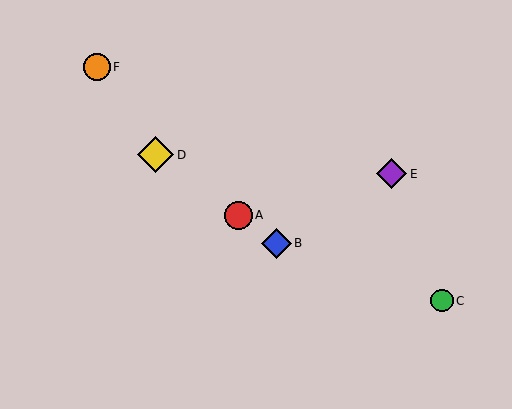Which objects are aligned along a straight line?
Objects A, B, D are aligned along a straight line.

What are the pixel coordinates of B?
Object B is at (276, 243).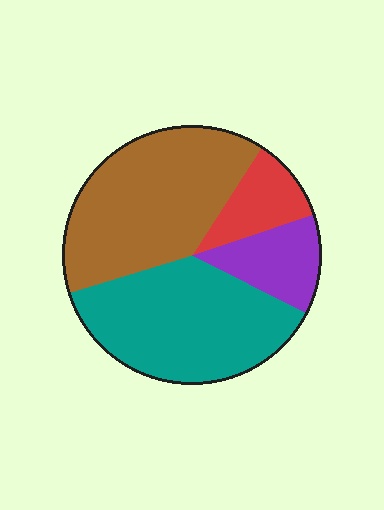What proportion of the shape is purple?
Purple covers around 15% of the shape.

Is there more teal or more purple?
Teal.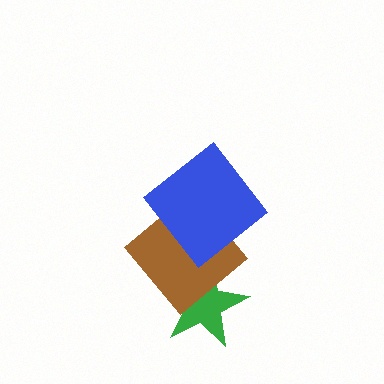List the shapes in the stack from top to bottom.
From top to bottom: the blue diamond, the brown diamond, the green star.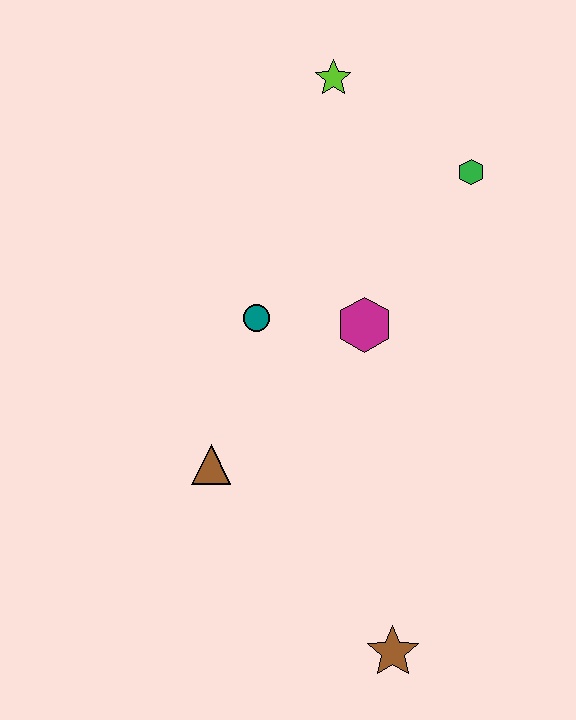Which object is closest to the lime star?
The green hexagon is closest to the lime star.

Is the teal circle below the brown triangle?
No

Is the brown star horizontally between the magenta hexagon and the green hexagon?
Yes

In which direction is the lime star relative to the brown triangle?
The lime star is above the brown triangle.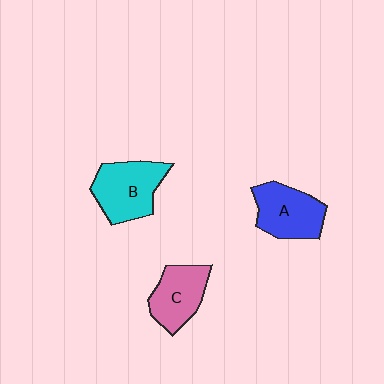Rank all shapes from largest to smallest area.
From largest to smallest: B (cyan), A (blue), C (pink).